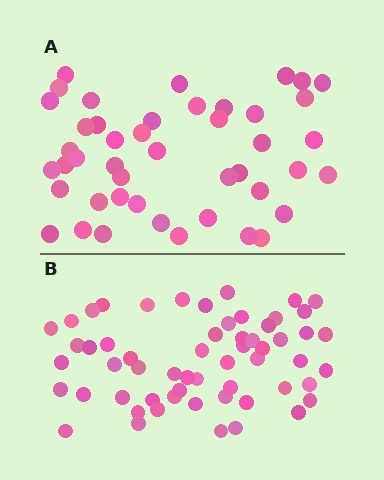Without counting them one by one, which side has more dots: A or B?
Region B (the bottom region) has more dots.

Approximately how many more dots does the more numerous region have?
Region B has approximately 15 more dots than region A.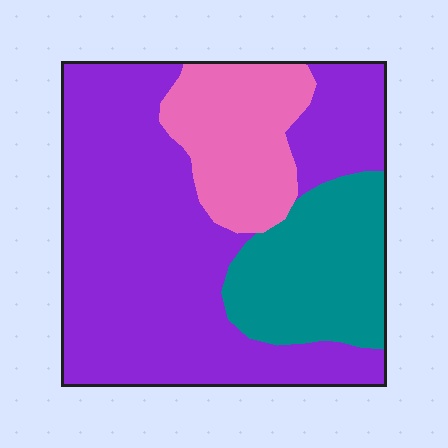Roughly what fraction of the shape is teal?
Teal takes up about one fifth (1/5) of the shape.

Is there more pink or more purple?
Purple.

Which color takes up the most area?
Purple, at roughly 60%.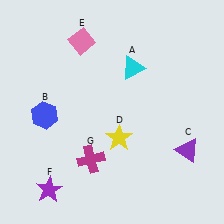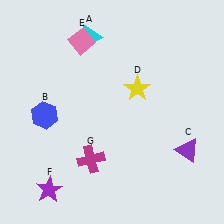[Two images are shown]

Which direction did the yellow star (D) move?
The yellow star (D) moved up.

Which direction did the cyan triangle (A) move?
The cyan triangle (A) moved left.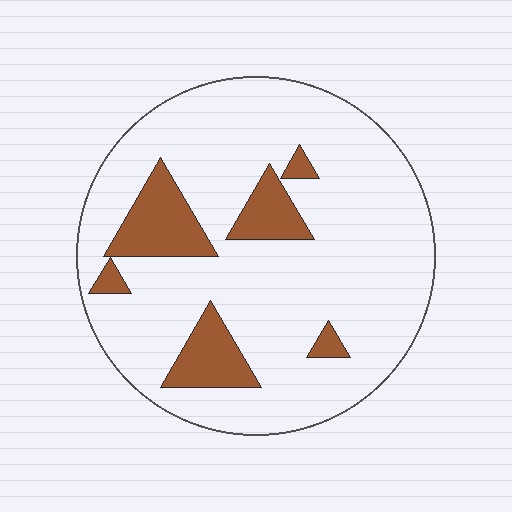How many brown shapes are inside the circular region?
6.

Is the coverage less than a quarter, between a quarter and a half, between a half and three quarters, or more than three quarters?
Less than a quarter.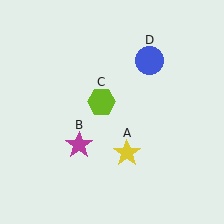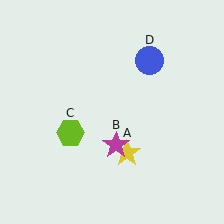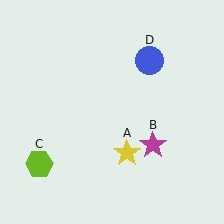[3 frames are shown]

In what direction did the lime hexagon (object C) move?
The lime hexagon (object C) moved down and to the left.